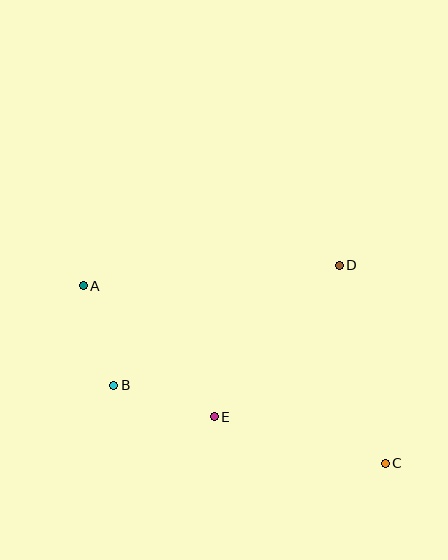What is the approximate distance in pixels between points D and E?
The distance between D and E is approximately 196 pixels.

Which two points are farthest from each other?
Points A and C are farthest from each other.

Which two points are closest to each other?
Points A and B are closest to each other.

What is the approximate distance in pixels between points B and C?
The distance between B and C is approximately 283 pixels.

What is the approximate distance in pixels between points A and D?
The distance between A and D is approximately 256 pixels.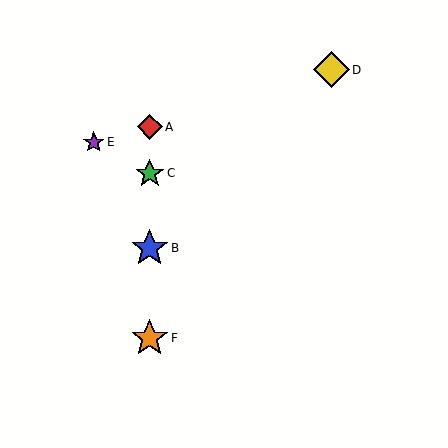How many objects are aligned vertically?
4 objects (A, B, C, F) are aligned vertically.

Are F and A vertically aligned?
Yes, both are at x≈150.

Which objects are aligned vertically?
Objects A, B, C, F are aligned vertically.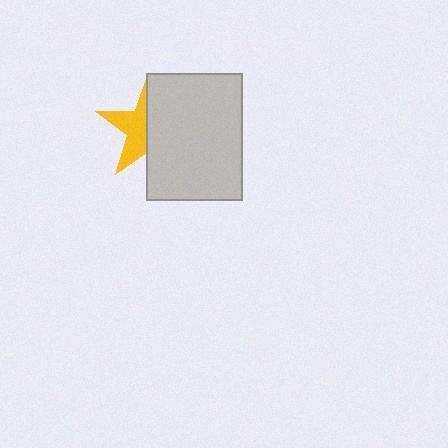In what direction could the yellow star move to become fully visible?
The yellow star could move left. That would shift it out from behind the light gray rectangle entirely.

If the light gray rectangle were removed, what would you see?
You would see the complete yellow star.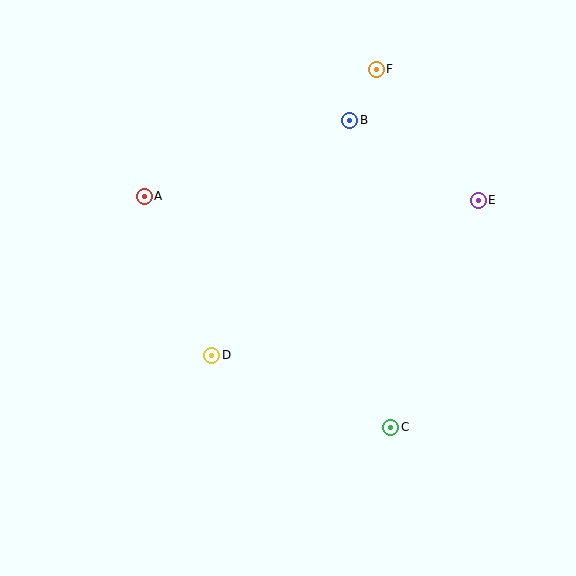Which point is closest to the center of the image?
Point D at (212, 355) is closest to the center.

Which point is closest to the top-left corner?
Point A is closest to the top-left corner.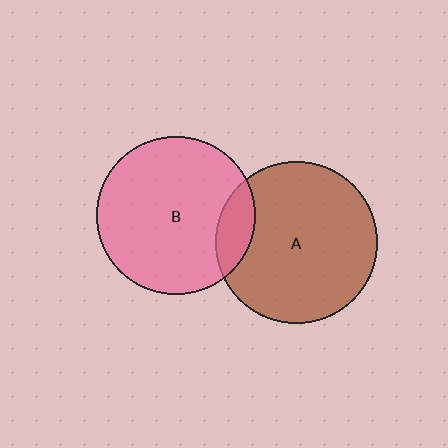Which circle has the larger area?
Circle A (brown).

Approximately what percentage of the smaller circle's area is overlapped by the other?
Approximately 15%.